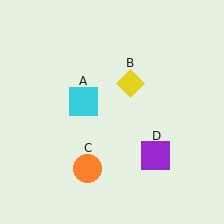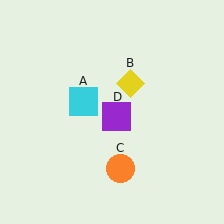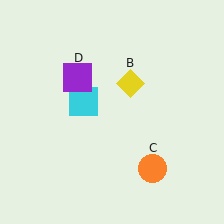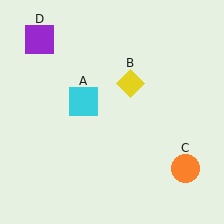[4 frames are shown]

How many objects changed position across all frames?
2 objects changed position: orange circle (object C), purple square (object D).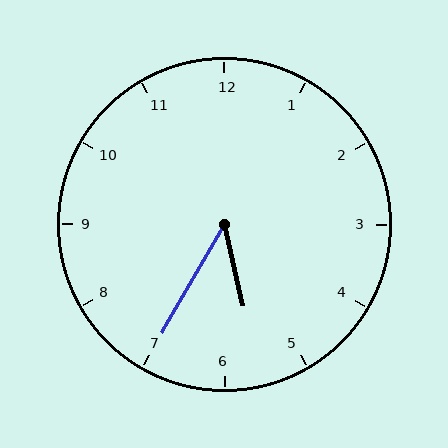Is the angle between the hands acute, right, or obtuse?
It is acute.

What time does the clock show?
5:35.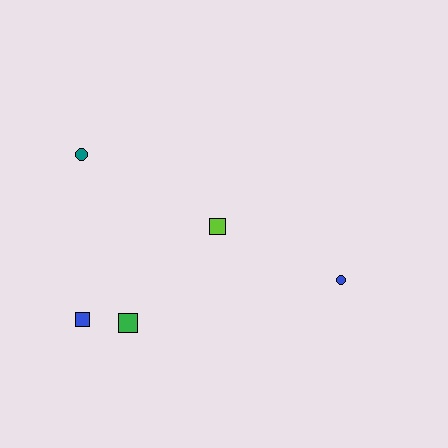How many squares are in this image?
There are 3 squares.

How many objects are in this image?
There are 5 objects.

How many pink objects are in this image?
There are no pink objects.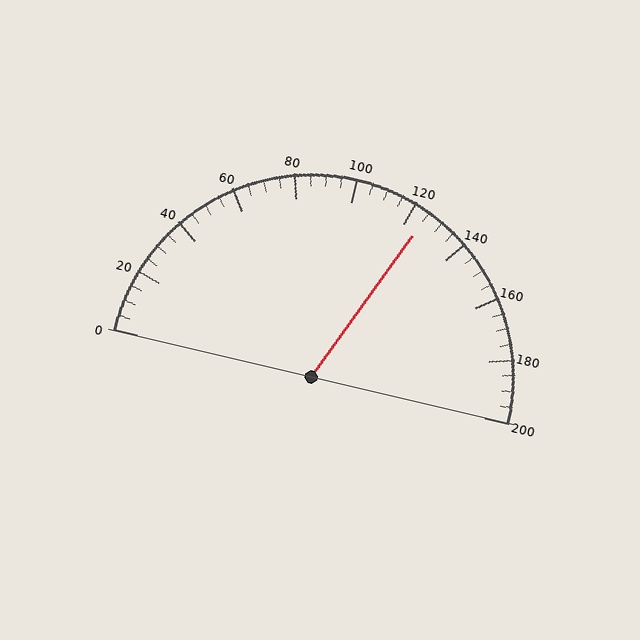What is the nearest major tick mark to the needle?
The nearest major tick mark is 120.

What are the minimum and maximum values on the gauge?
The gauge ranges from 0 to 200.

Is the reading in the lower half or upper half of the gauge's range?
The reading is in the upper half of the range (0 to 200).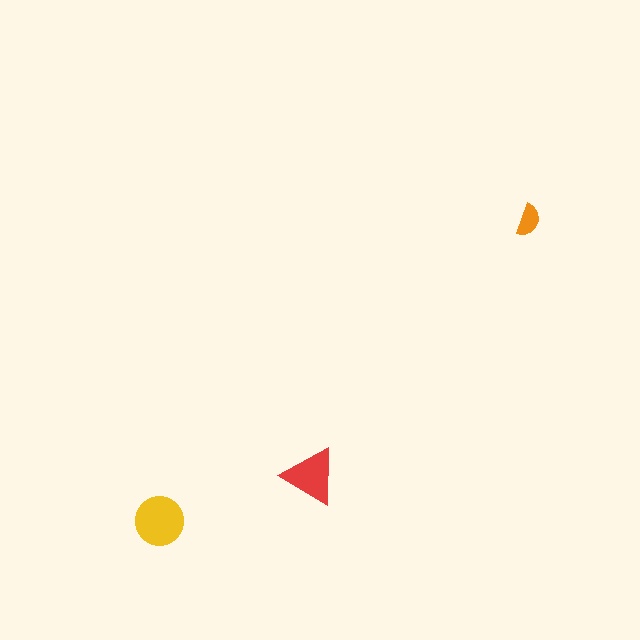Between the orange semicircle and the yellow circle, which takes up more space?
The yellow circle.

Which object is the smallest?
The orange semicircle.